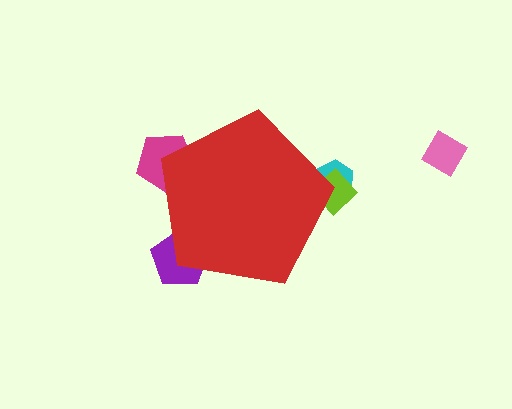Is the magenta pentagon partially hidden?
Yes, the magenta pentagon is partially hidden behind the red pentagon.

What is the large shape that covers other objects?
A red pentagon.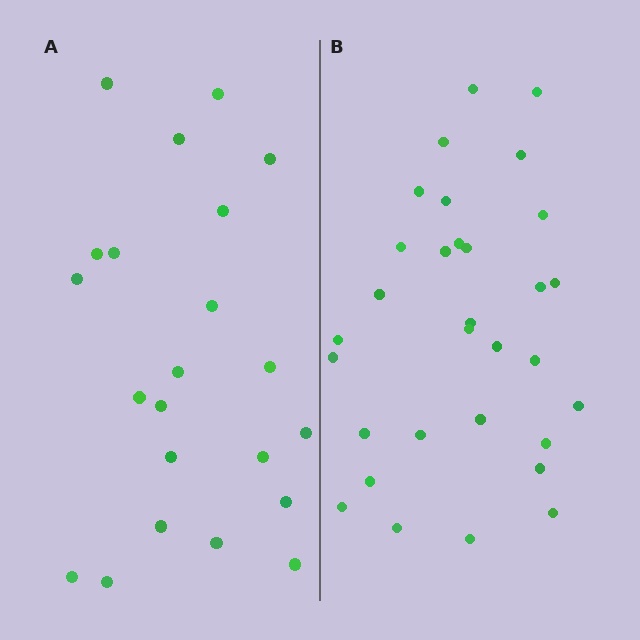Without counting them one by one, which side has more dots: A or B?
Region B (the right region) has more dots.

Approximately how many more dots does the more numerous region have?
Region B has roughly 8 or so more dots than region A.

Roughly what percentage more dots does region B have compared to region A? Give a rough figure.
About 40% more.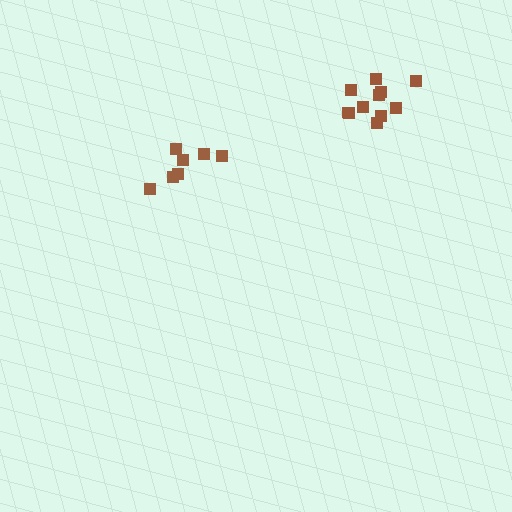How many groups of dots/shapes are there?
There are 2 groups.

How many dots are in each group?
Group 1: 7 dots, Group 2: 11 dots (18 total).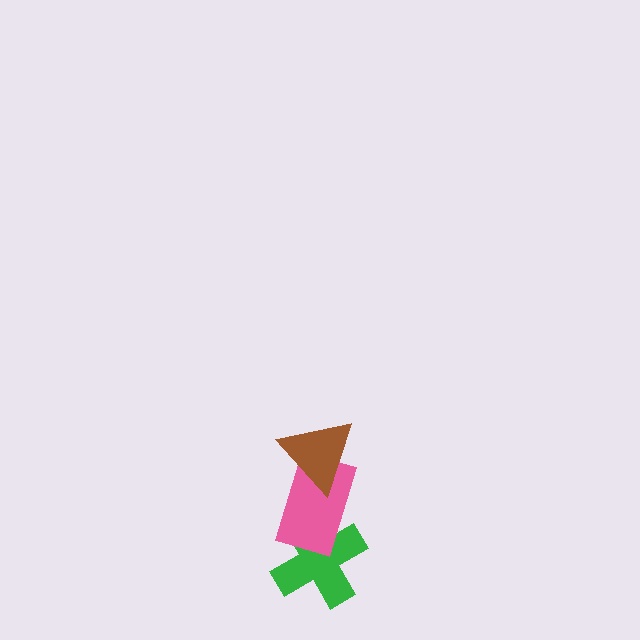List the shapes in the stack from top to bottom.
From top to bottom: the brown triangle, the pink rectangle, the green cross.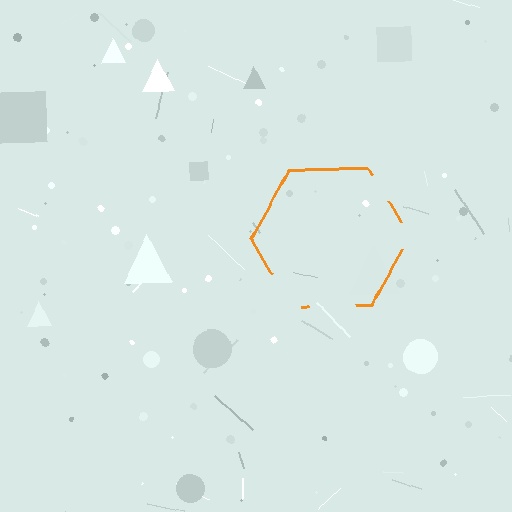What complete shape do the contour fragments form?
The contour fragments form a hexagon.